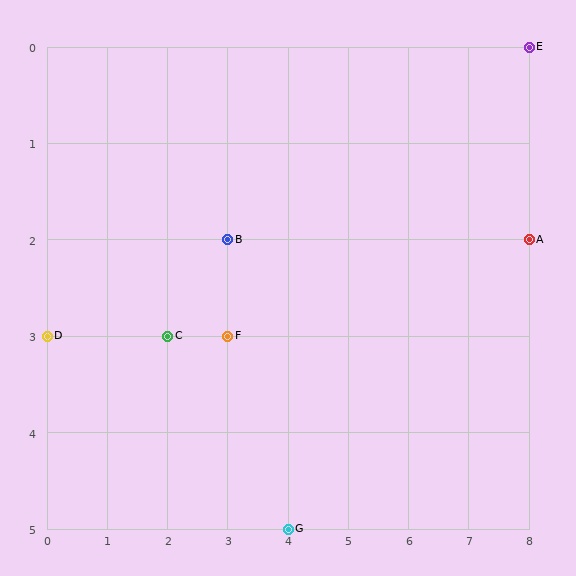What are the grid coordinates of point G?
Point G is at grid coordinates (4, 5).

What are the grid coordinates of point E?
Point E is at grid coordinates (8, 0).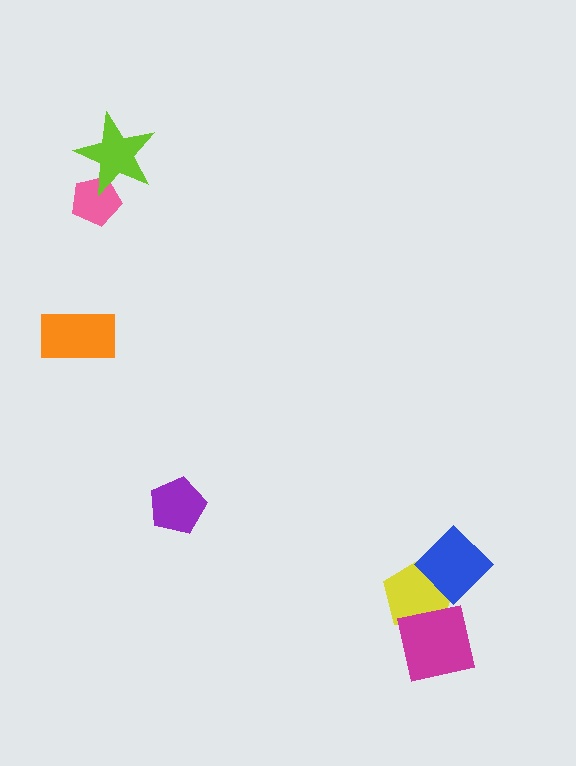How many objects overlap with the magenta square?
1 object overlaps with the magenta square.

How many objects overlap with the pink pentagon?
1 object overlaps with the pink pentagon.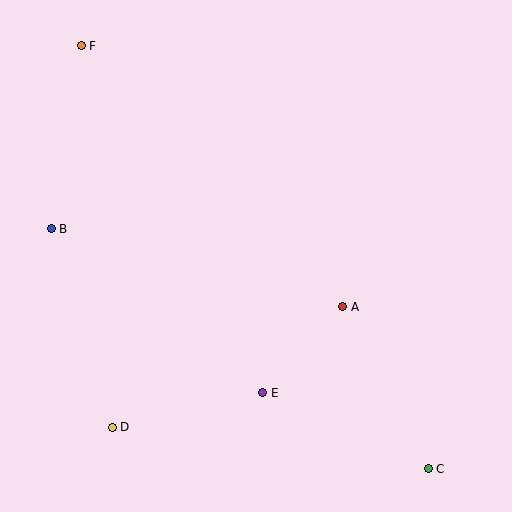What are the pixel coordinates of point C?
Point C is at (428, 469).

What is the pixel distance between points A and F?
The distance between A and F is 370 pixels.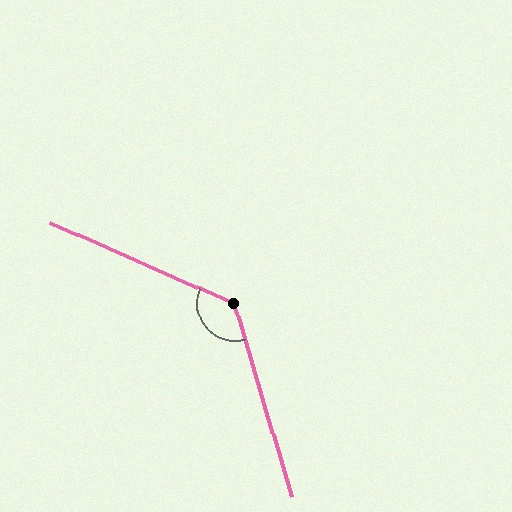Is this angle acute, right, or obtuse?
It is obtuse.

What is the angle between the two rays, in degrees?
Approximately 130 degrees.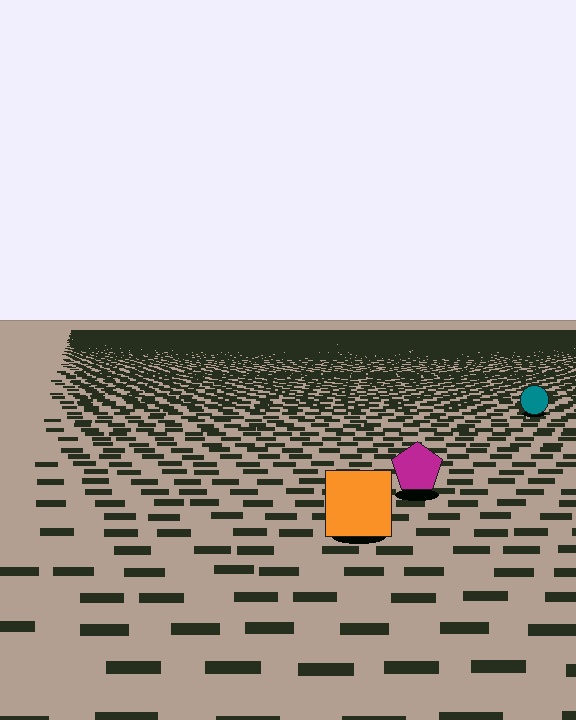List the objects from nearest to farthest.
From nearest to farthest: the orange square, the magenta pentagon, the teal circle.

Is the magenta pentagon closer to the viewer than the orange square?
No. The orange square is closer — you can tell from the texture gradient: the ground texture is coarser near it.